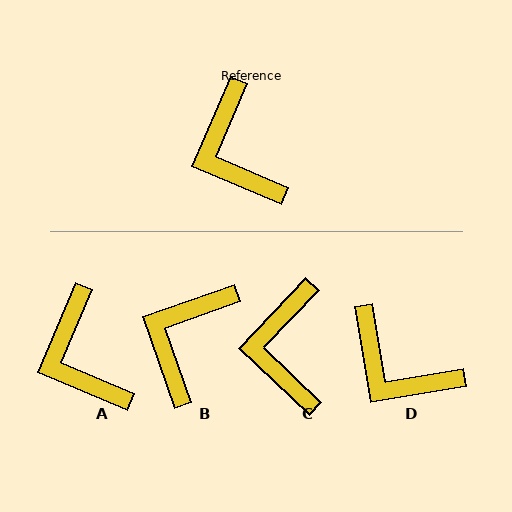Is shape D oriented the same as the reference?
No, it is off by about 33 degrees.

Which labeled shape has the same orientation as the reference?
A.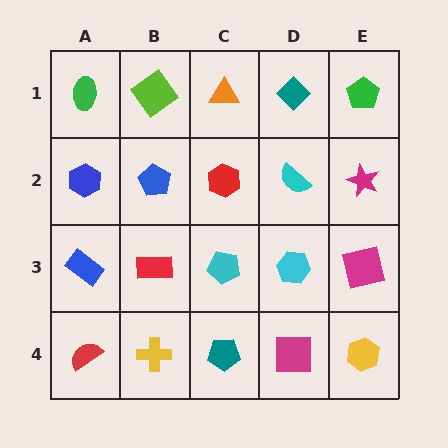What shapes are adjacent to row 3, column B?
A blue pentagon (row 2, column B), a yellow cross (row 4, column B), a blue rectangle (row 3, column A), a cyan pentagon (row 3, column C).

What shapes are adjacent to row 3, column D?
A cyan semicircle (row 2, column D), a magenta square (row 4, column D), a cyan pentagon (row 3, column C), a magenta square (row 3, column E).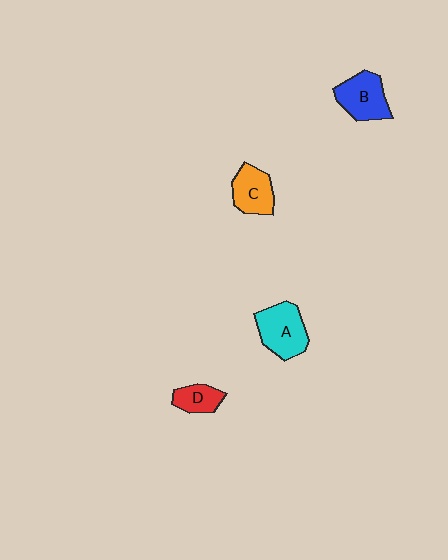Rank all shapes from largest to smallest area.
From largest to smallest: A (cyan), B (blue), C (orange), D (red).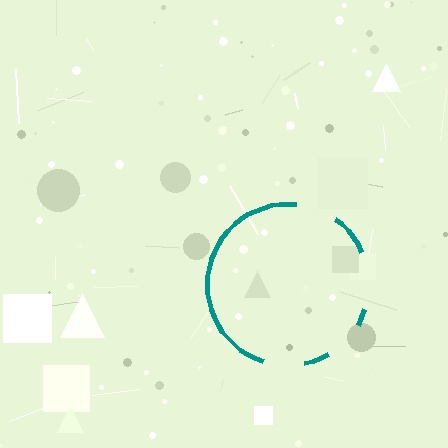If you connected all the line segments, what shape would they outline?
They would outline a circle.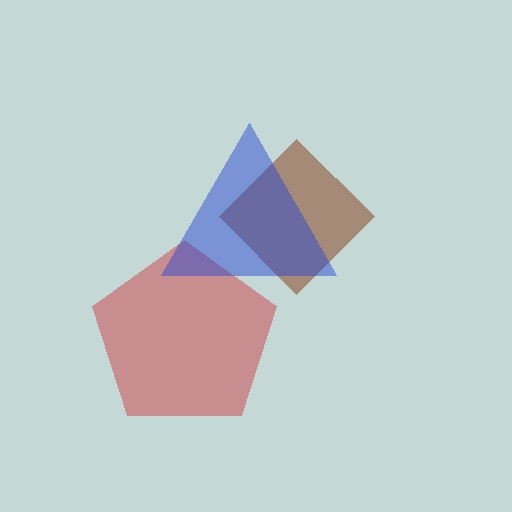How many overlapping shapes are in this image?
There are 3 overlapping shapes in the image.